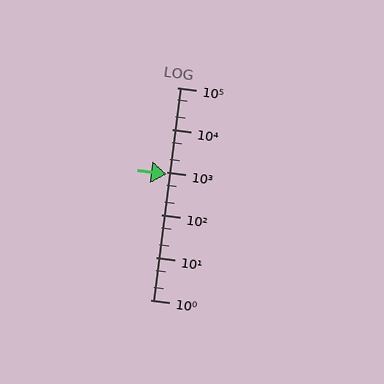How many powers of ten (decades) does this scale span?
The scale spans 5 decades, from 1 to 100000.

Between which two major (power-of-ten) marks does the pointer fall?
The pointer is between 100 and 1000.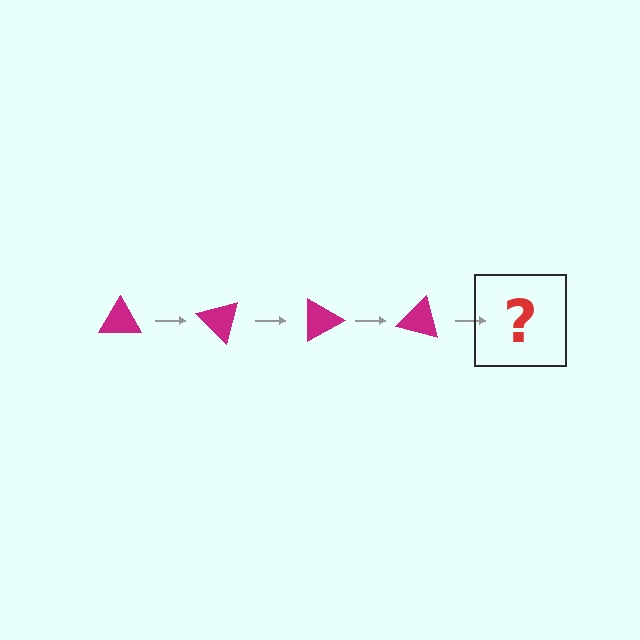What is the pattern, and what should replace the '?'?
The pattern is that the triangle rotates 45 degrees each step. The '?' should be a magenta triangle rotated 180 degrees.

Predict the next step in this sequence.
The next step is a magenta triangle rotated 180 degrees.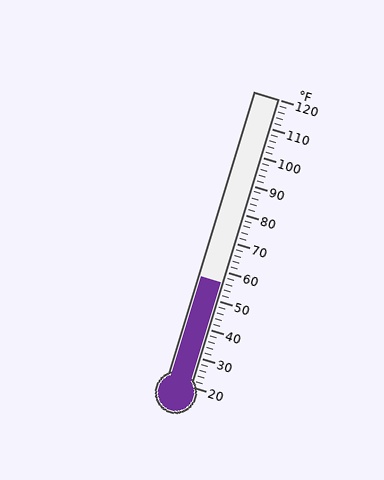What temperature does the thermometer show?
The thermometer shows approximately 56°F.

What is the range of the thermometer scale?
The thermometer scale ranges from 20°F to 120°F.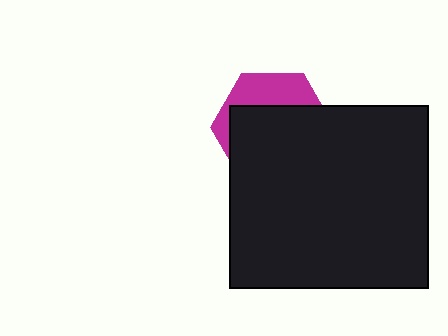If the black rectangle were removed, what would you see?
You would see the complete magenta hexagon.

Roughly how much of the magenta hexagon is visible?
A small part of it is visible (roughly 32%).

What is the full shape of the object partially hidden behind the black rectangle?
The partially hidden object is a magenta hexagon.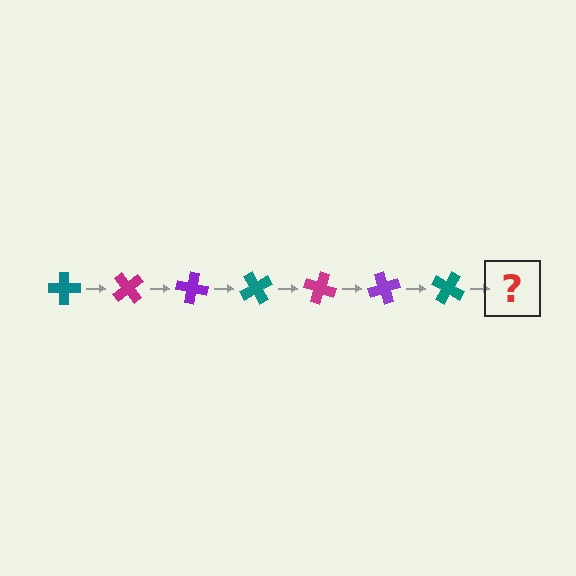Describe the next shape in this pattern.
It should be a magenta cross, rotated 350 degrees from the start.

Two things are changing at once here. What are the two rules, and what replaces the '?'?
The two rules are that it rotates 50 degrees each step and the color cycles through teal, magenta, and purple. The '?' should be a magenta cross, rotated 350 degrees from the start.